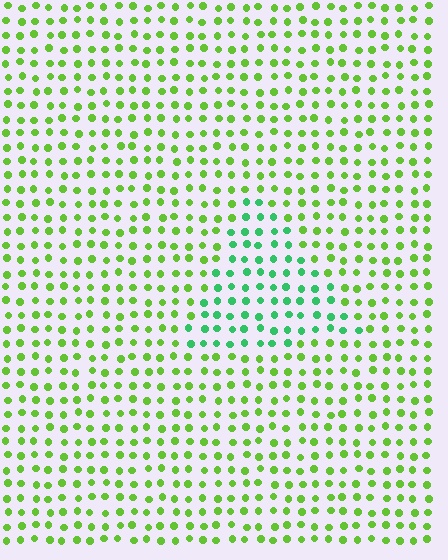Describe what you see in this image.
The image is filled with small lime elements in a uniform arrangement. A triangle-shaped region is visible where the elements are tinted to a slightly different hue, forming a subtle color boundary.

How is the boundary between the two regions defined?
The boundary is defined purely by a slight shift in hue (about 42 degrees). Spacing, size, and orientation are identical on both sides.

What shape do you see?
I see a triangle.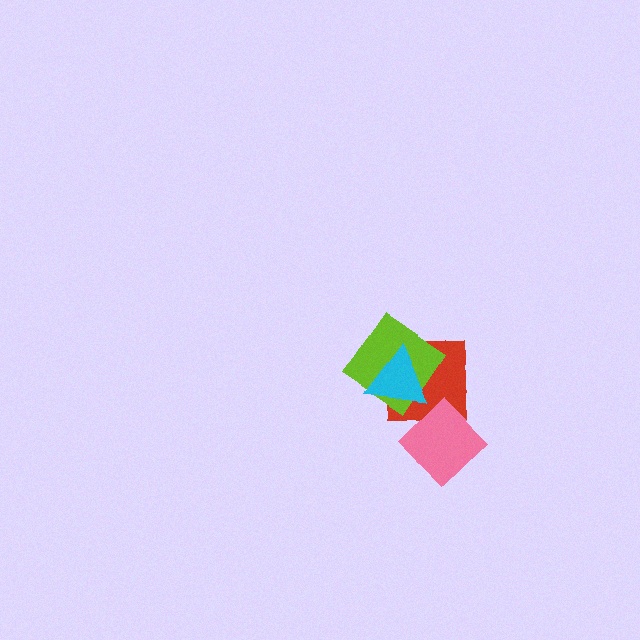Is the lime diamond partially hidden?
Yes, it is partially covered by another shape.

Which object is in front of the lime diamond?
The cyan triangle is in front of the lime diamond.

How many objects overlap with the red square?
3 objects overlap with the red square.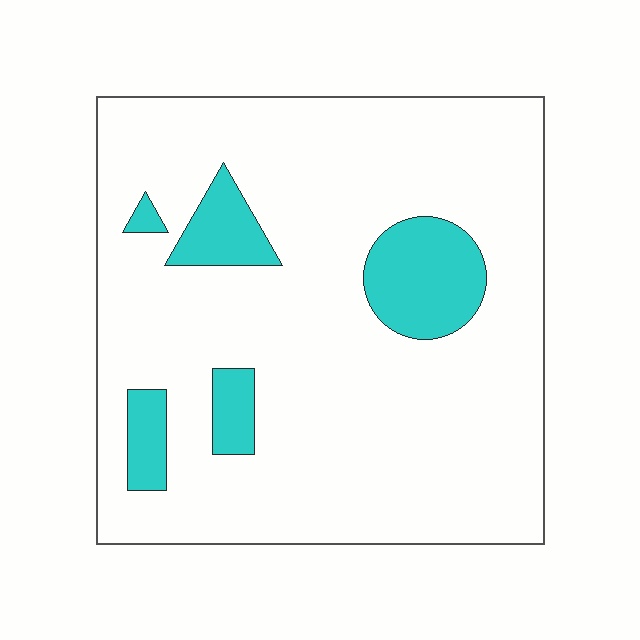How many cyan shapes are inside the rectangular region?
5.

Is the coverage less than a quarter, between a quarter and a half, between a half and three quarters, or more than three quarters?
Less than a quarter.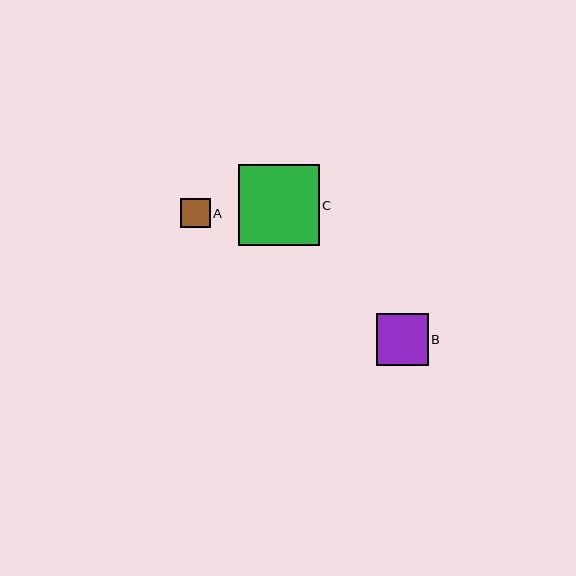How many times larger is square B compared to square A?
Square B is approximately 1.8 times the size of square A.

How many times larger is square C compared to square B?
Square C is approximately 1.6 times the size of square B.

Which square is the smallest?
Square A is the smallest with a size of approximately 29 pixels.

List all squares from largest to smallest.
From largest to smallest: C, B, A.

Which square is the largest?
Square C is the largest with a size of approximately 81 pixels.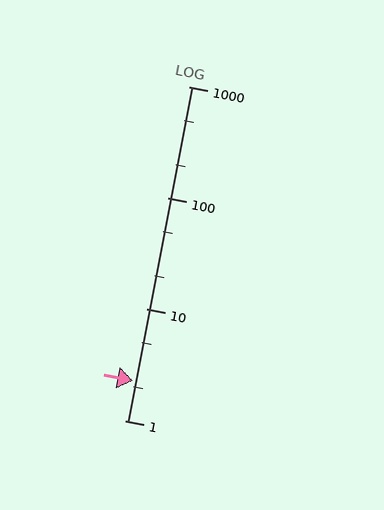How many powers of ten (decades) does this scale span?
The scale spans 3 decades, from 1 to 1000.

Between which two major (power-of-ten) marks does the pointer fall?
The pointer is between 1 and 10.